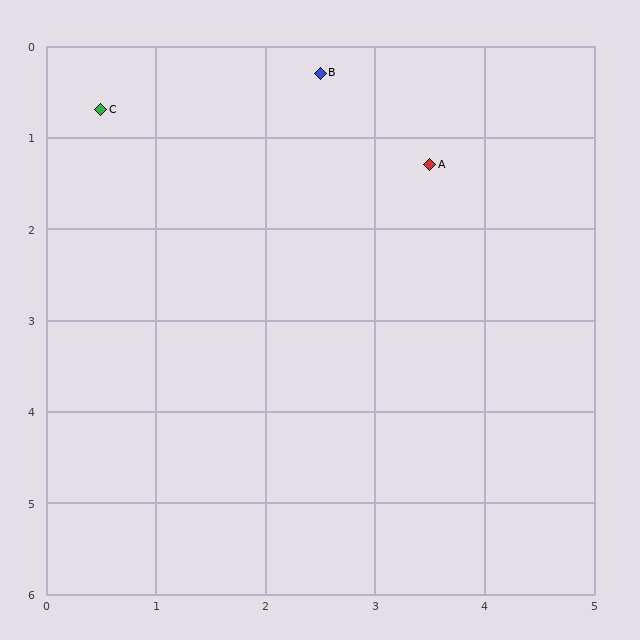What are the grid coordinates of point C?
Point C is at approximately (0.5, 0.7).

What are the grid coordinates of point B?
Point B is at approximately (2.5, 0.3).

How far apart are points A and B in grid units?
Points A and B are about 1.4 grid units apart.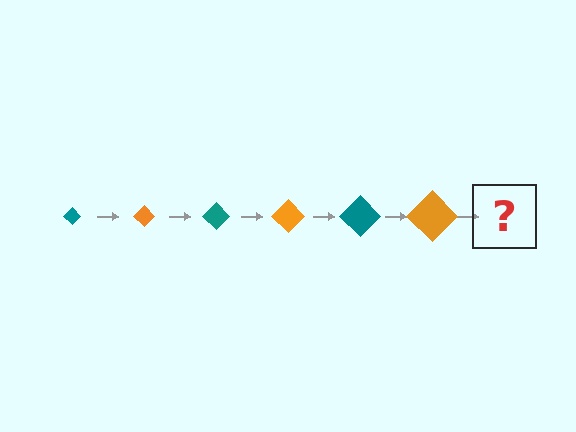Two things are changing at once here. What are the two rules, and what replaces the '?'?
The two rules are that the diamond grows larger each step and the color cycles through teal and orange. The '?' should be a teal diamond, larger than the previous one.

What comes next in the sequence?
The next element should be a teal diamond, larger than the previous one.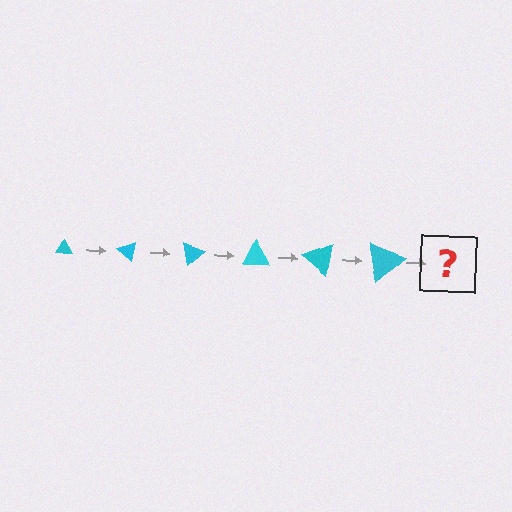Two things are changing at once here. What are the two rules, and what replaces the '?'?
The two rules are that the triangle grows larger each step and it rotates 40 degrees each step. The '?' should be a triangle, larger than the previous one and rotated 240 degrees from the start.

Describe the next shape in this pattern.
It should be a triangle, larger than the previous one and rotated 240 degrees from the start.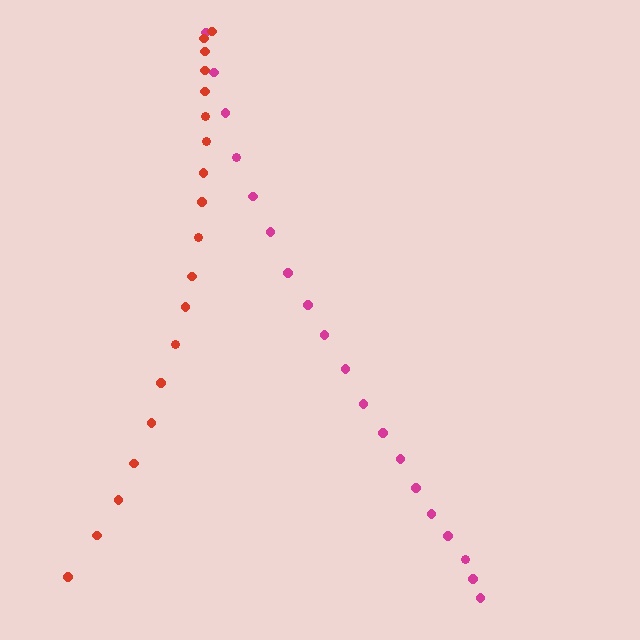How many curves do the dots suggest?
There are 2 distinct paths.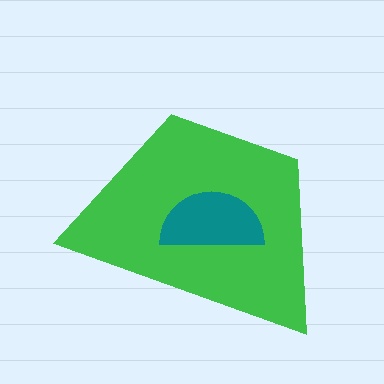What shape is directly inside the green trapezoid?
The teal semicircle.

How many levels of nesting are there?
2.